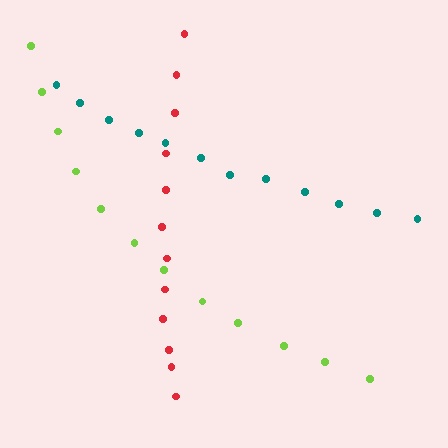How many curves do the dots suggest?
There are 3 distinct paths.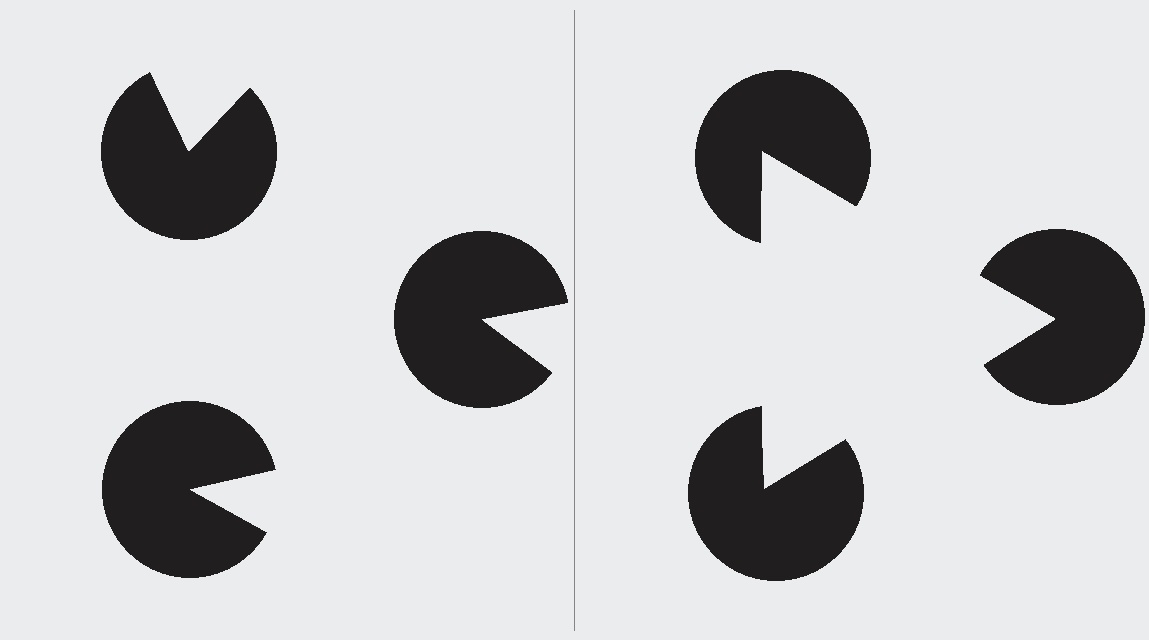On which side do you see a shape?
An illusory triangle appears on the right side. On the left side the wedge cuts are rotated, so no coherent shape forms.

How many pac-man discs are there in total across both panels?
6 — 3 on each side.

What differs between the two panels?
The pac-man discs are positioned identically on both sides; only the wedge orientations differ. On the right they align to a triangle; on the left they are misaligned.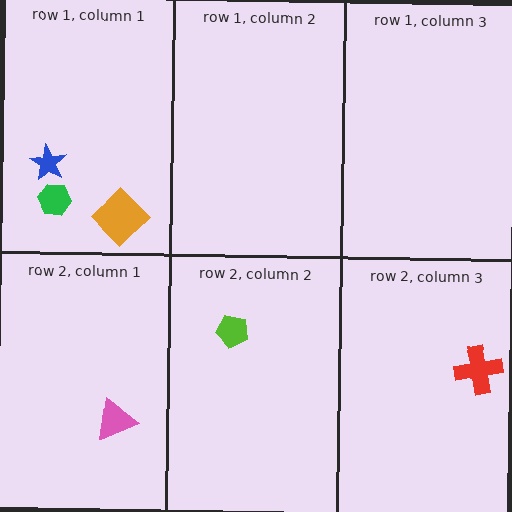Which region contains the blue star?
The row 1, column 1 region.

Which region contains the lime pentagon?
The row 2, column 2 region.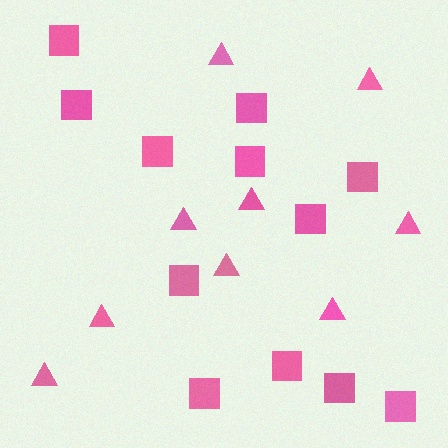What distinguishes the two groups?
There are 2 groups: one group of squares (12) and one group of triangles (9).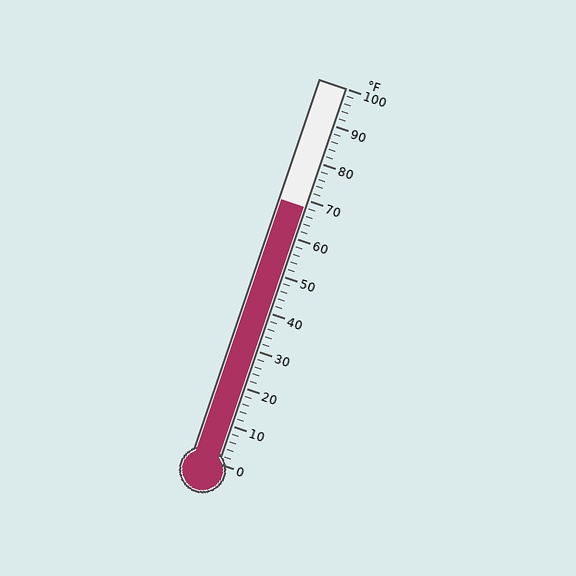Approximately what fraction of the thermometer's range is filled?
The thermometer is filled to approximately 70% of its range.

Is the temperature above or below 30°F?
The temperature is above 30°F.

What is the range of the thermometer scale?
The thermometer scale ranges from 0°F to 100°F.